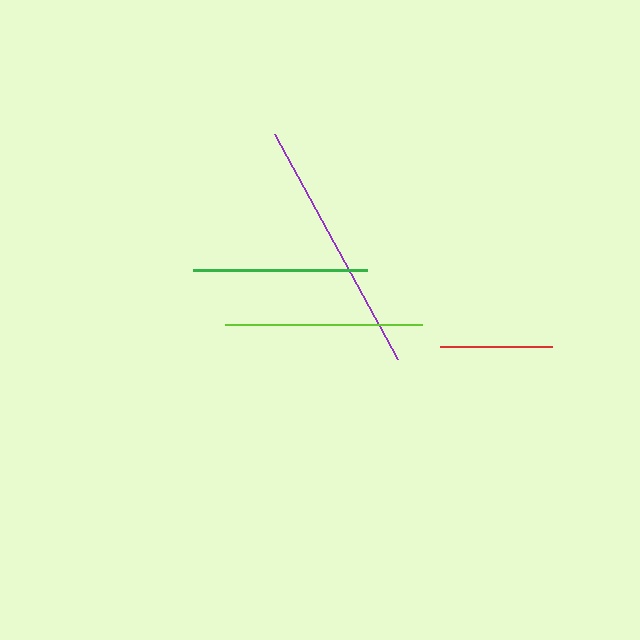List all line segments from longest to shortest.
From longest to shortest: purple, lime, green, red.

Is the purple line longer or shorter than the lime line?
The purple line is longer than the lime line.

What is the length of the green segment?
The green segment is approximately 174 pixels long.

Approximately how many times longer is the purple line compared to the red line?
The purple line is approximately 2.3 times the length of the red line.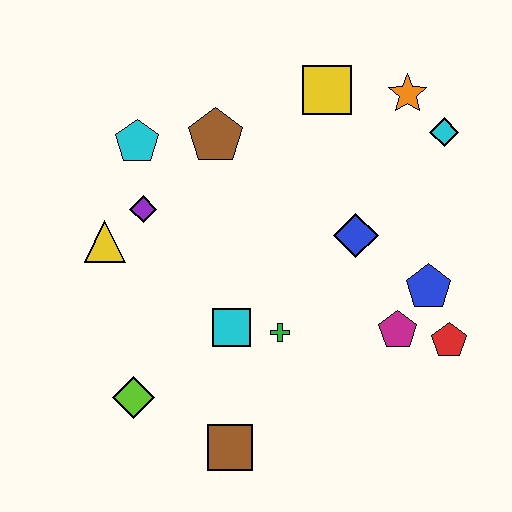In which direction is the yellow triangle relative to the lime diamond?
The yellow triangle is above the lime diamond.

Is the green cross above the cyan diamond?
No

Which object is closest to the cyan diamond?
The orange star is closest to the cyan diamond.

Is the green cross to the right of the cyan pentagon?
Yes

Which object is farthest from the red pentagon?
The cyan pentagon is farthest from the red pentagon.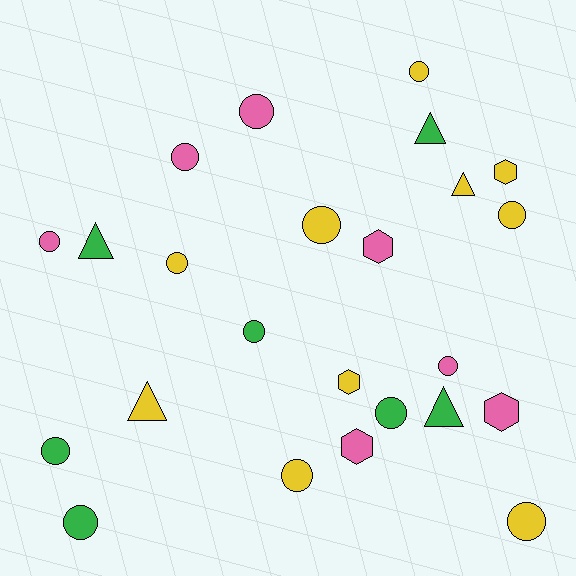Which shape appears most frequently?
Circle, with 14 objects.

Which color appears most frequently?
Yellow, with 10 objects.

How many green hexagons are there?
There are no green hexagons.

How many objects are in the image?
There are 24 objects.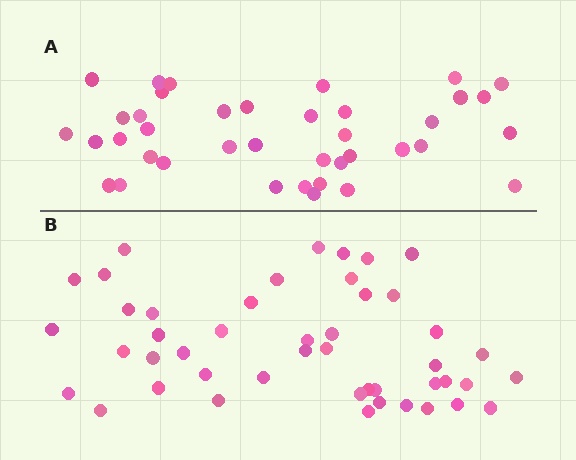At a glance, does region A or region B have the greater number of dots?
Region B (the bottom region) has more dots.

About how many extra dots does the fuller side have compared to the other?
Region B has roughly 8 or so more dots than region A.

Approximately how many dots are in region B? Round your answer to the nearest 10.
About 50 dots. (The exact count is 46, which rounds to 50.)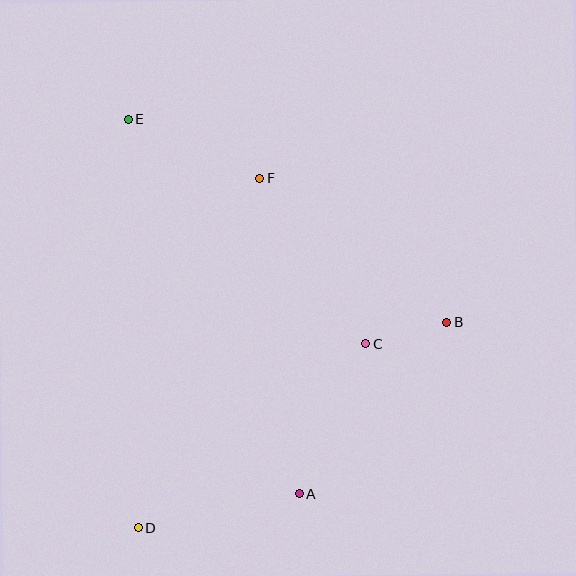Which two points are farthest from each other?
Points A and E are farthest from each other.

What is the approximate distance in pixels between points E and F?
The distance between E and F is approximately 144 pixels.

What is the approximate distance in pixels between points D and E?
The distance between D and E is approximately 408 pixels.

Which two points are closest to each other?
Points B and C are closest to each other.